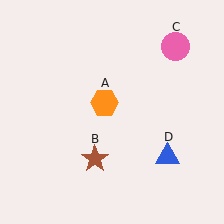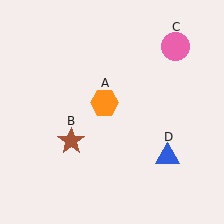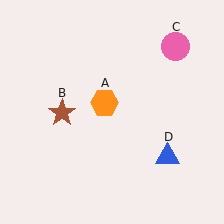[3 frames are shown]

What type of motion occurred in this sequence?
The brown star (object B) rotated clockwise around the center of the scene.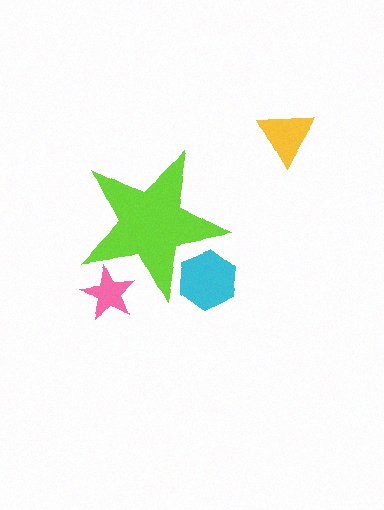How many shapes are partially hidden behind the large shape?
2 shapes are partially hidden.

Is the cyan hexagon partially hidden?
Yes, the cyan hexagon is partially hidden behind the lime star.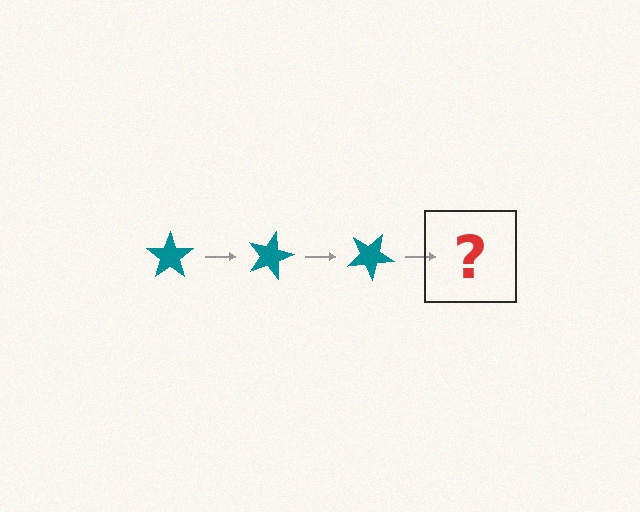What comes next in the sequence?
The next element should be a teal star rotated 45 degrees.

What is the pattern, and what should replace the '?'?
The pattern is that the star rotates 15 degrees each step. The '?' should be a teal star rotated 45 degrees.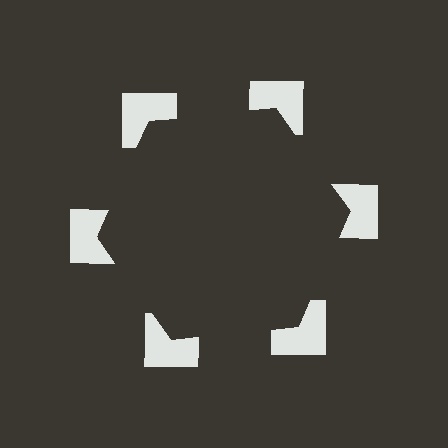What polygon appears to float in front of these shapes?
An illusory hexagon — its edges are inferred from the aligned wedge cuts in the notched squares, not physically drawn.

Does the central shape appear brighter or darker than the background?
It typically appears slightly darker than the background, even though no actual brightness change is drawn.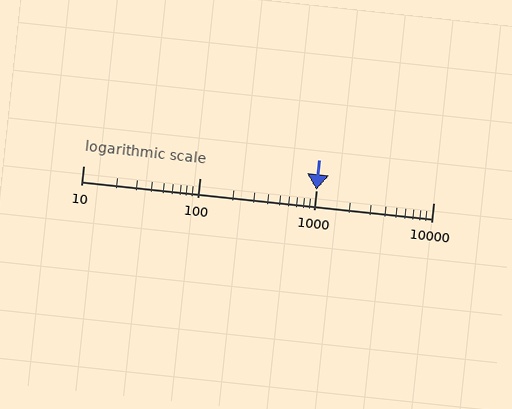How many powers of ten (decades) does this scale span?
The scale spans 3 decades, from 10 to 10000.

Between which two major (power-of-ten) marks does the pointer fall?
The pointer is between 1000 and 10000.